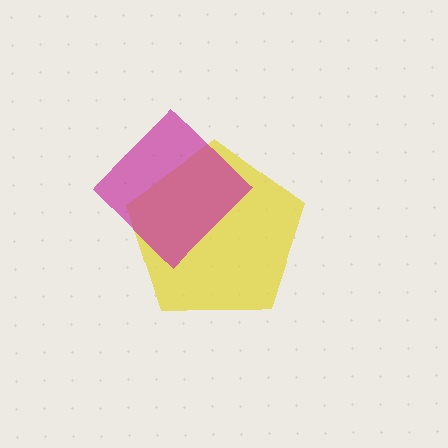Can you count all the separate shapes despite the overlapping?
Yes, there are 2 separate shapes.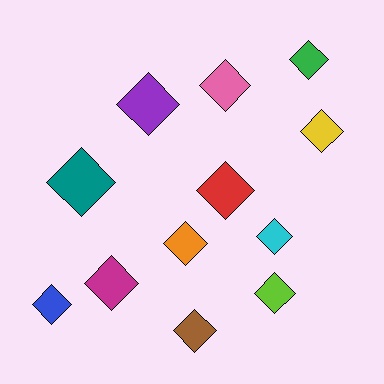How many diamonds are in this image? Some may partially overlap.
There are 12 diamonds.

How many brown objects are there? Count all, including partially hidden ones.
There is 1 brown object.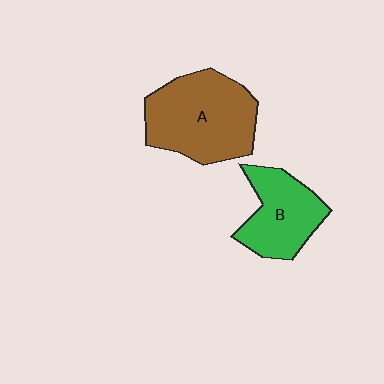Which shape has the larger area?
Shape A (brown).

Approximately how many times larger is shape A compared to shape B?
Approximately 1.5 times.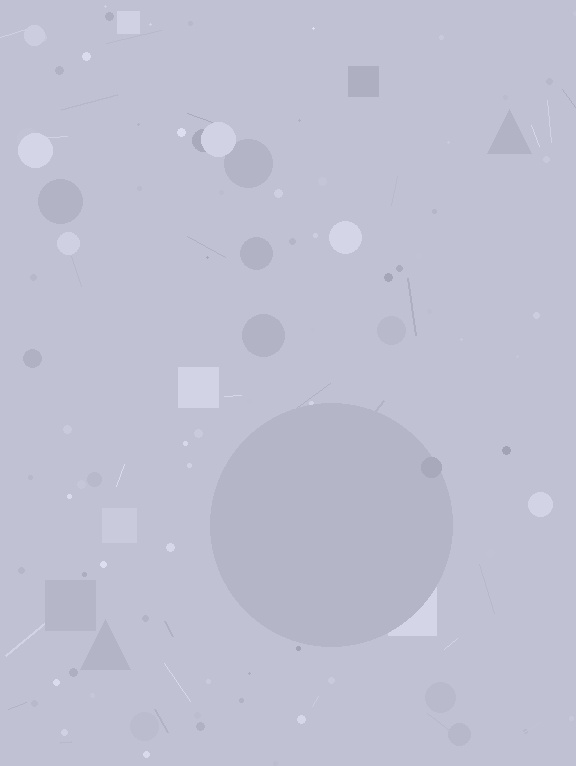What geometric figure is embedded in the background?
A circle is embedded in the background.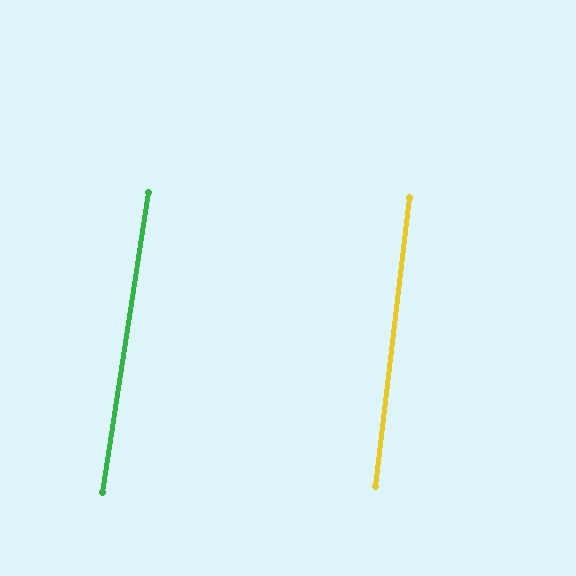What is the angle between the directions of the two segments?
Approximately 2 degrees.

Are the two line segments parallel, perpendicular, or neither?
Parallel — their directions differ by only 2.0°.